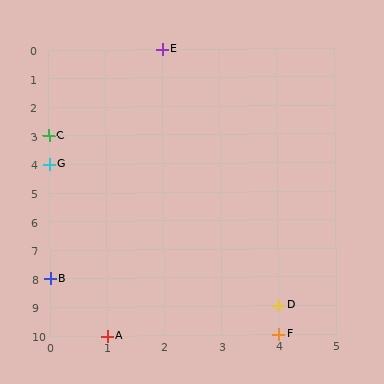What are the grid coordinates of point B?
Point B is at grid coordinates (0, 8).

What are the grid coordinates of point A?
Point A is at grid coordinates (1, 10).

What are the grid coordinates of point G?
Point G is at grid coordinates (0, 4).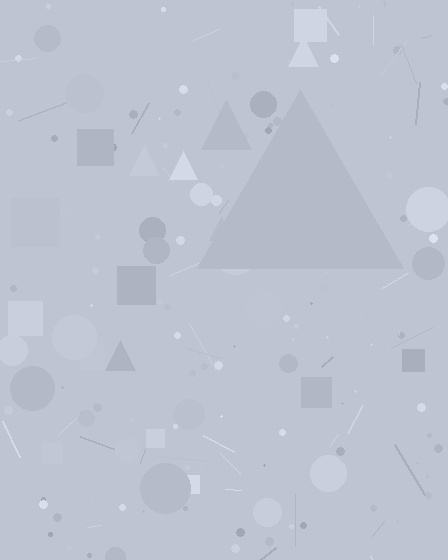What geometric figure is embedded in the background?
A triangle is embedded in the background.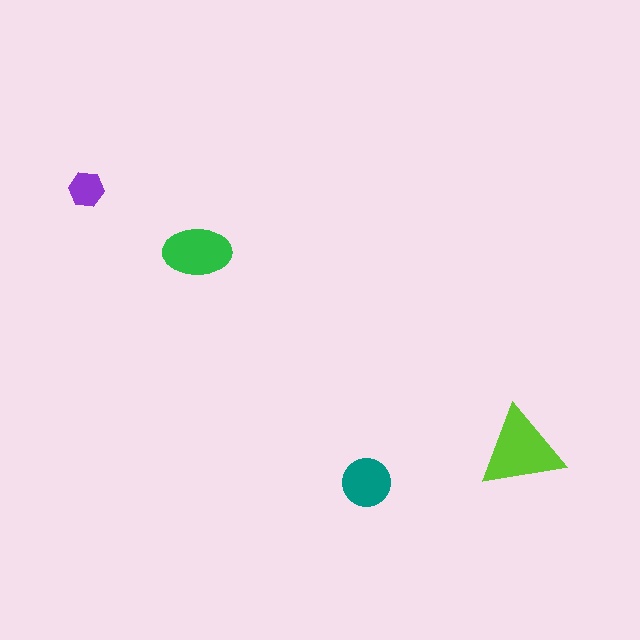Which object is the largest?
The lime triangle.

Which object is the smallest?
The purple hexagon.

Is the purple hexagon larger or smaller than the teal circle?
Smaller.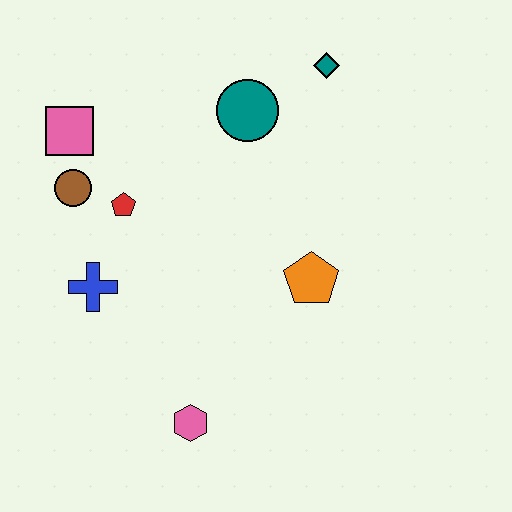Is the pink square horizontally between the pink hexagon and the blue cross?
No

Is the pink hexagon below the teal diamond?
Yes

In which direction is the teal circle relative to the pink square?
The teal circle is to the right of the pink square.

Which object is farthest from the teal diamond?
The pink hexagon is farthest from the teal diamond.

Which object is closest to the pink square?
The brown circle is closest to the pink square.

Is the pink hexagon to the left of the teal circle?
Yes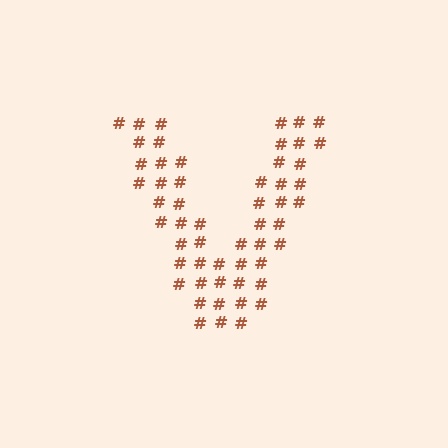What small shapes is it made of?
It is made of small hash symbols.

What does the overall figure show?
The overall figure shows the letter V.